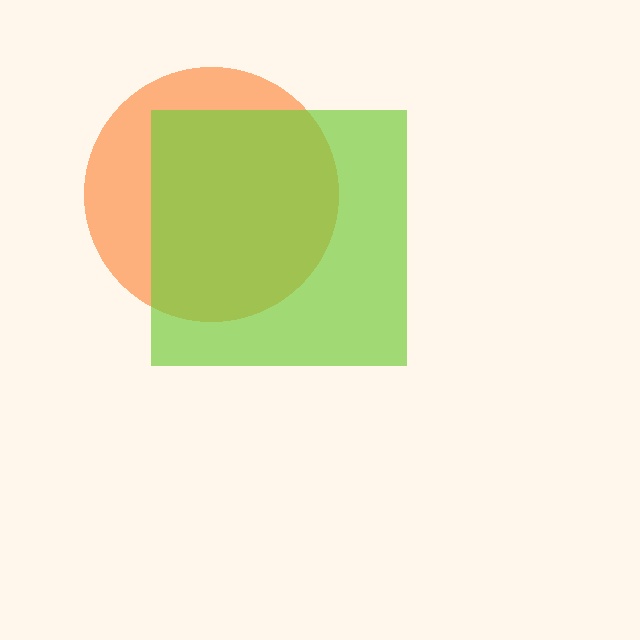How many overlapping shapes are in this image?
There are 2 overlapping shapes in the image.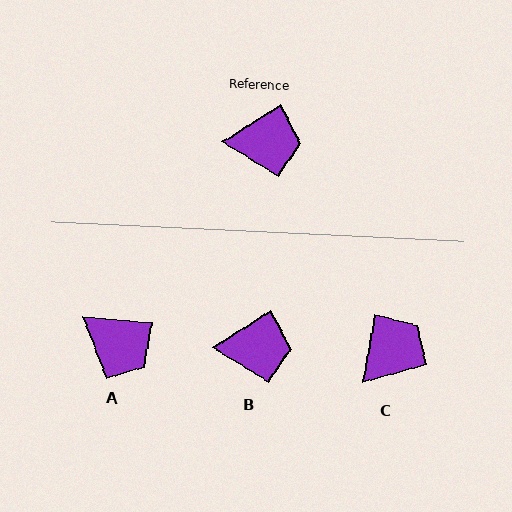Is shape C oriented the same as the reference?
No, it is off by about 48 degrees.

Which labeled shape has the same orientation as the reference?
B.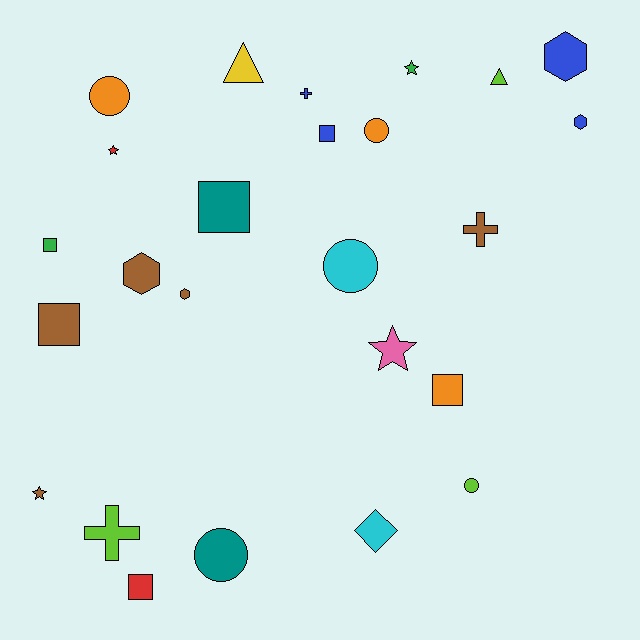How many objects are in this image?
There are 25 objects.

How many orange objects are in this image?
There are 3 orange objects.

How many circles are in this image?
There are 5 circles.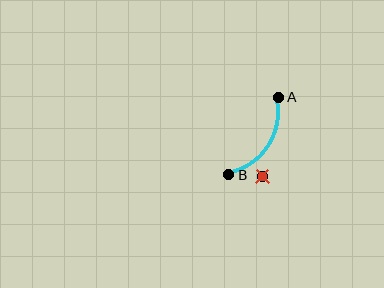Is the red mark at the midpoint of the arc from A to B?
No — the red mark does not lie on the arc at all. It sits slightly outside the curve.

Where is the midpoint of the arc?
The arc midpoint is the point on the curve farthest from the straight line joining A and B. It sits to the right of that line.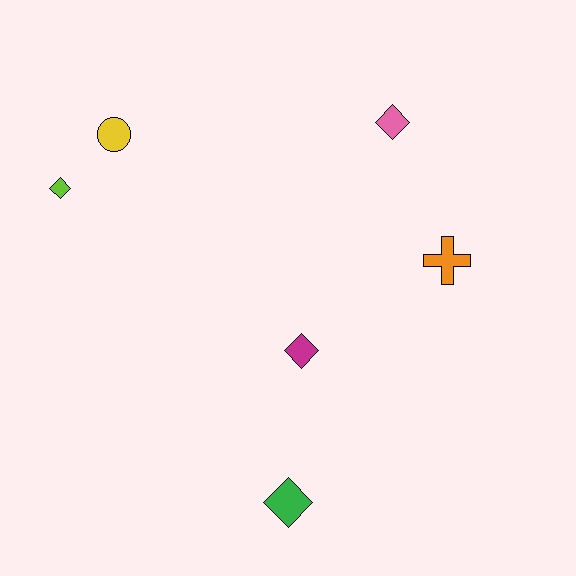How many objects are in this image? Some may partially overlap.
There are 6 objects.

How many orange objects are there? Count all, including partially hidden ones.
There is 1 orange object.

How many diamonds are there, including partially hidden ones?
There are 4 diamonds.